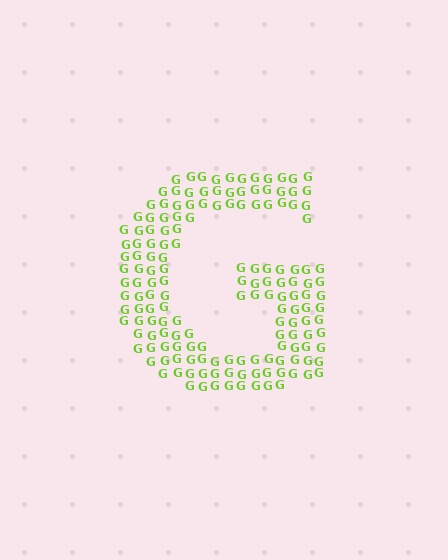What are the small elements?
The small elements are letter G's.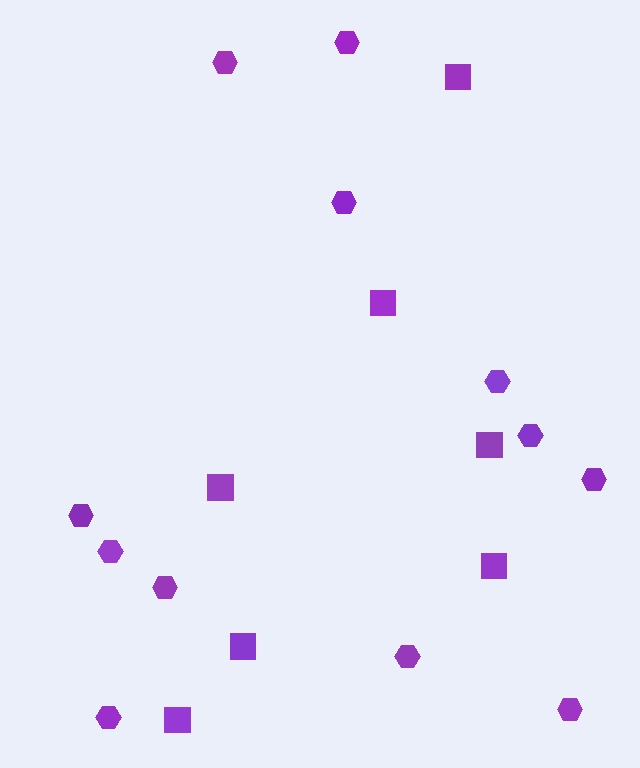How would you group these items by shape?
There are 2 groups: one group of squares (7) and one group of hexagons (12).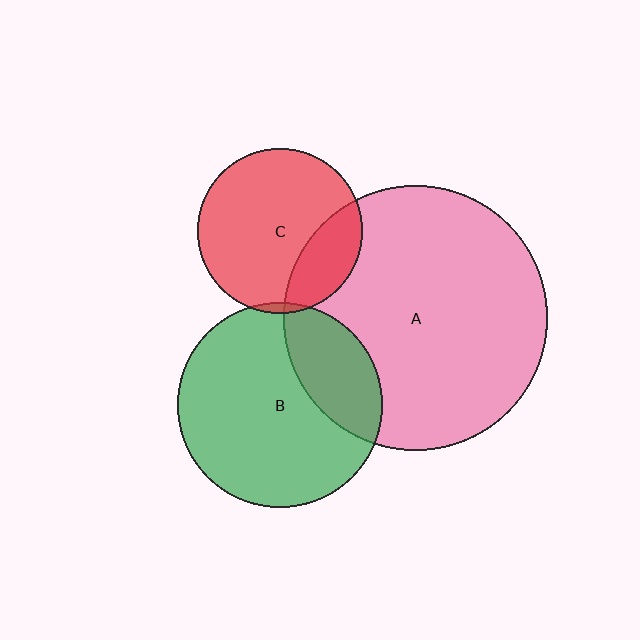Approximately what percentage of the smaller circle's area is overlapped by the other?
Approximately 25%.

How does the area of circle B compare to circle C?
Approximately 1.5 times.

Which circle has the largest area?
Circle A (pink).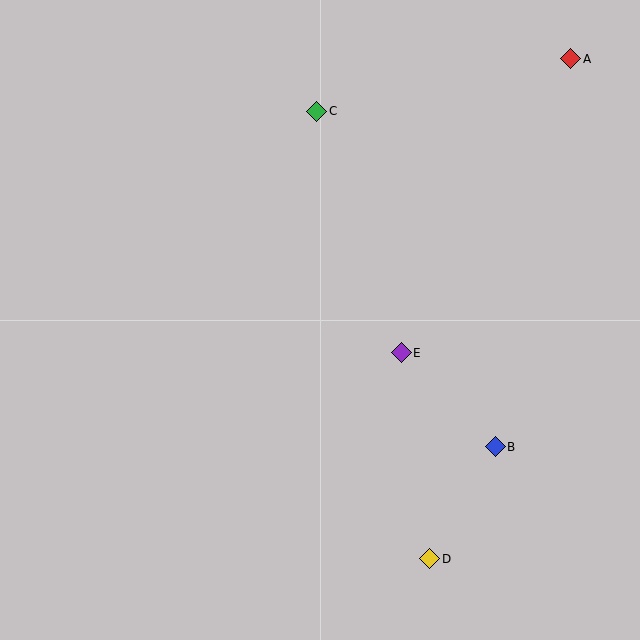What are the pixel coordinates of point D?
Point D is at (430, 559).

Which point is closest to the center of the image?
Point E at (401, 353) is closest to the center.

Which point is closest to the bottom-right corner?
Point D is closest to the bottom-right corner.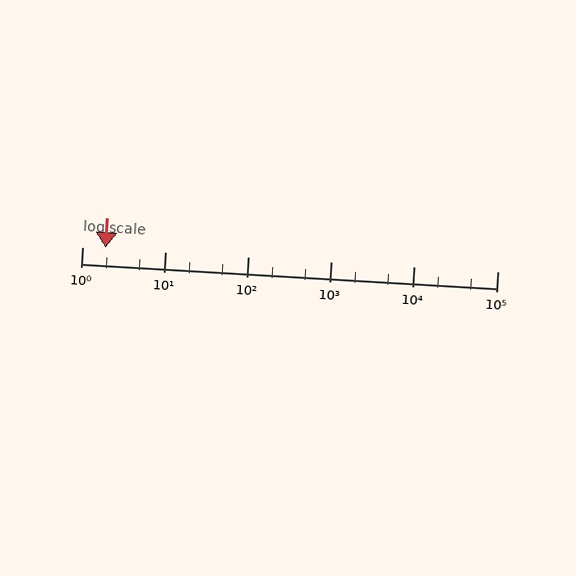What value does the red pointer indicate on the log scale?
The pointer indicates approximately 1.9.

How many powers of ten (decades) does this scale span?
The scale spans 5 decades, from 1 to 100000.